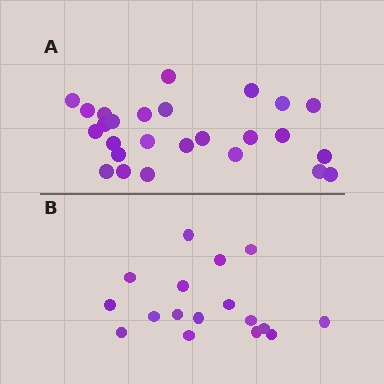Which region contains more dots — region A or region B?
Region A (the top region) has more dots.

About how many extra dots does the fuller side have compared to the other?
Region A has roughly 8 or so more dots than region B.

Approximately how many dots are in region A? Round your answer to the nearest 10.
About 30 dots. (The exact count is 26, which rounds to 30.)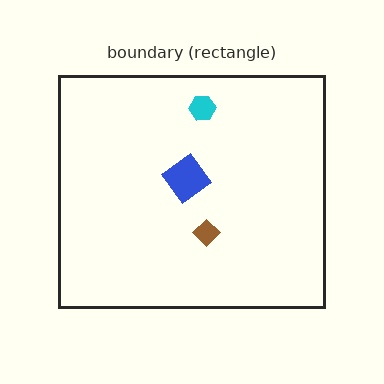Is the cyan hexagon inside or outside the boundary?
Inside.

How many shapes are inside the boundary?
3 inside, 0 outside.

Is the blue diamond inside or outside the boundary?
Inside.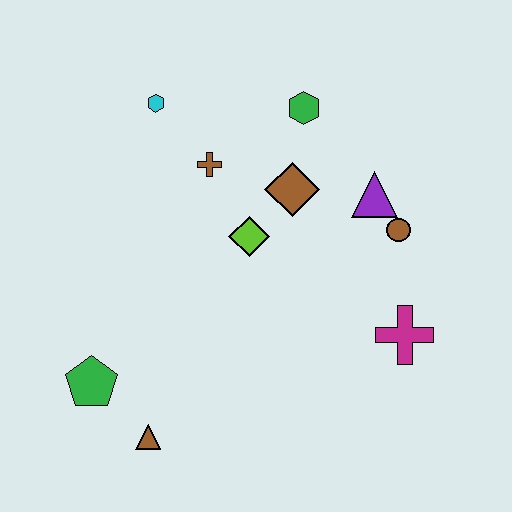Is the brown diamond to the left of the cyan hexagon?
No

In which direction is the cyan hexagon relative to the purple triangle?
The cyan hexagon is to the left of the purple triangle.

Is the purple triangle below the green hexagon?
Yes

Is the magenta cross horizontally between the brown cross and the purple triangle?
No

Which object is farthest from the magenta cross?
The cyan hexagon is farthest from the magenta cross.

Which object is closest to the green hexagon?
The brown diamond is closest to the green hexagon.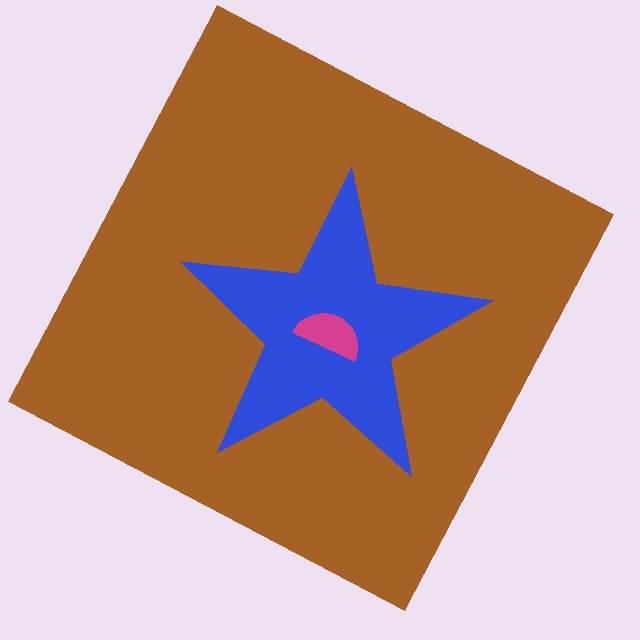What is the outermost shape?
The brown square.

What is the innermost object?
The magenta semicircle.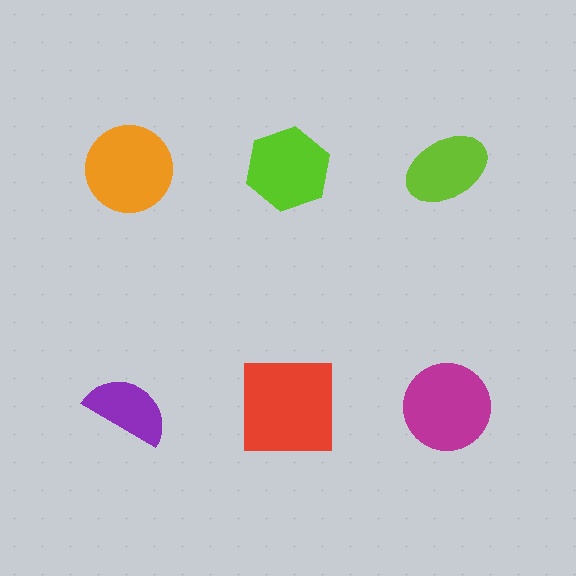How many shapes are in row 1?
3 shapes.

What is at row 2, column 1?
A purple semicircle.